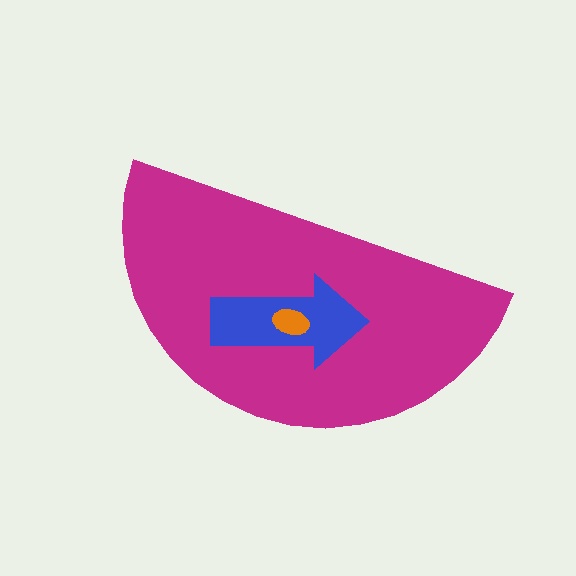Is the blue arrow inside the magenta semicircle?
Yes.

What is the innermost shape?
The orange ellipse.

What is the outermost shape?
The magenta semicircle.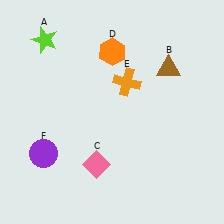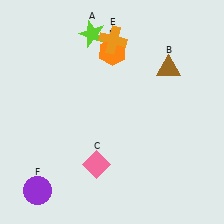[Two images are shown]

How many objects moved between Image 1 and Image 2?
3 objects moved between the two images.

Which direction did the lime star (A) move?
The lime star (A) moved right.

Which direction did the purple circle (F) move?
The purple circle (F) moved down.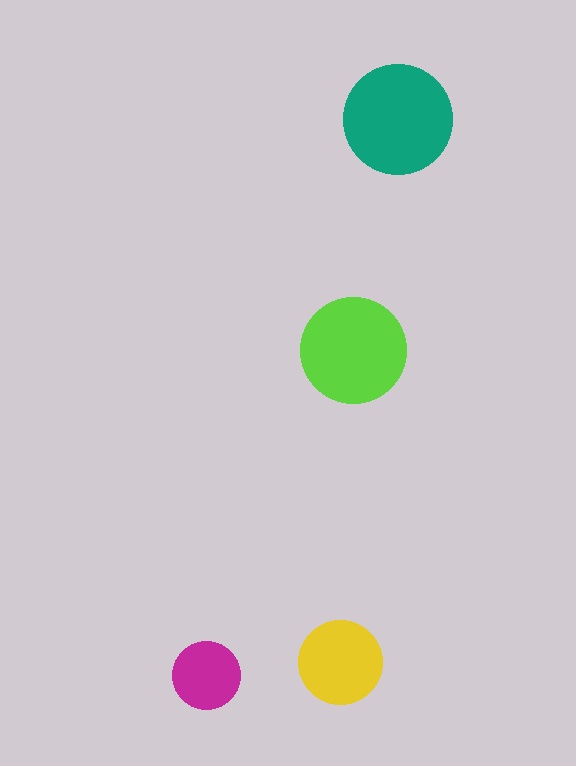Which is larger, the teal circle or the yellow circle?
The teal one.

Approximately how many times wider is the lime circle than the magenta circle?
About 1.5 times wider.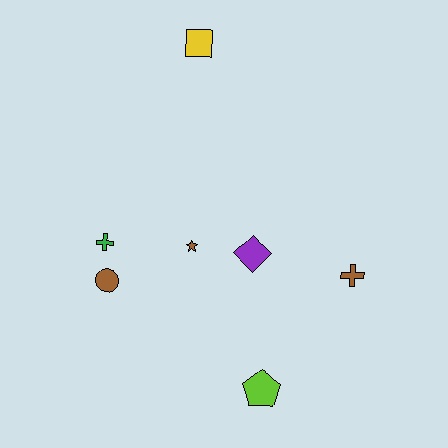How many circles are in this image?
There is 1 circle.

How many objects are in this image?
There are 7 objects.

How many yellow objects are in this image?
There is 1 yellow object.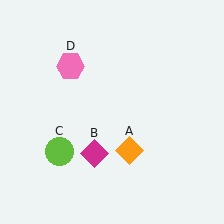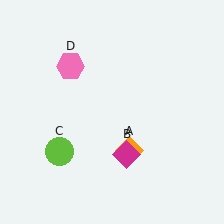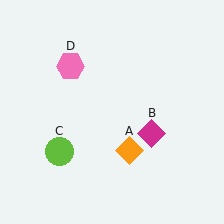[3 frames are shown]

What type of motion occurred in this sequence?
The magenta diamond (object B) rotated counterclockwise around the center of the scene.